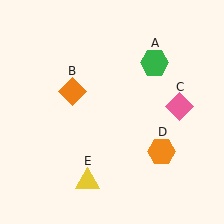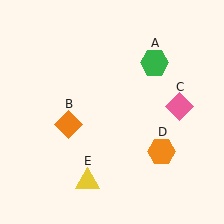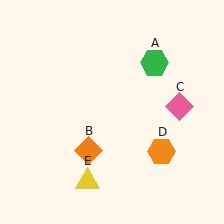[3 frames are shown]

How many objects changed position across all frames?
1 object changed position: orange diamond (object B).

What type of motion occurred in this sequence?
The orange diamond (object B) rotated counterclockwise around the center of the scene.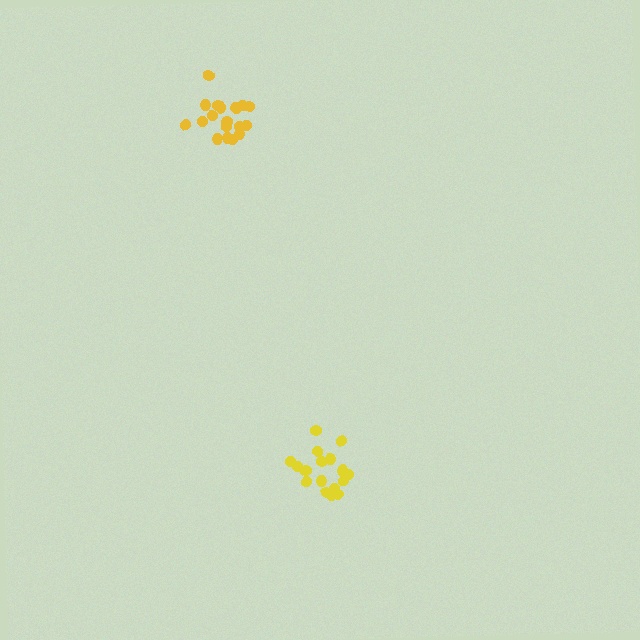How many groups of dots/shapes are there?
There are 2 groups.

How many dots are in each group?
Group 1: 17 dots, Group 2: 18 dots (35 total).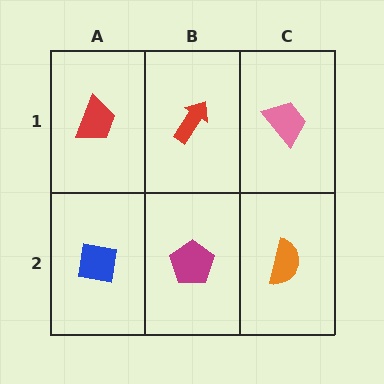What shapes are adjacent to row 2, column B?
A red arrow (row 1, column B), a blue square (row 2, column A), an orange semicircle (row 2, column C).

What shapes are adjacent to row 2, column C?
A pink trapezoid (row 1, column C), a magenta pentagon (row 2, column B).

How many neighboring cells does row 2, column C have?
2.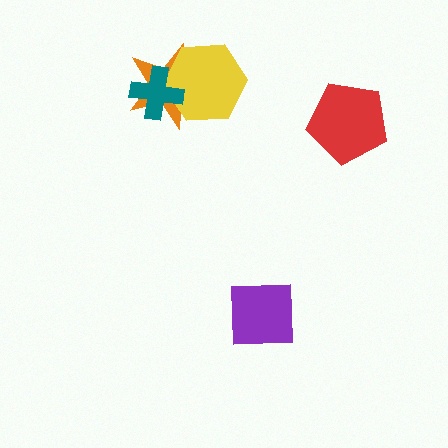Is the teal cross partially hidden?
No, no other shape covers it.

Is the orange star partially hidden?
Yes, it is partially covered by another shape.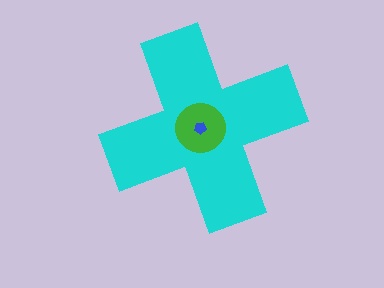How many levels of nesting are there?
3.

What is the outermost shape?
The cyan cross.